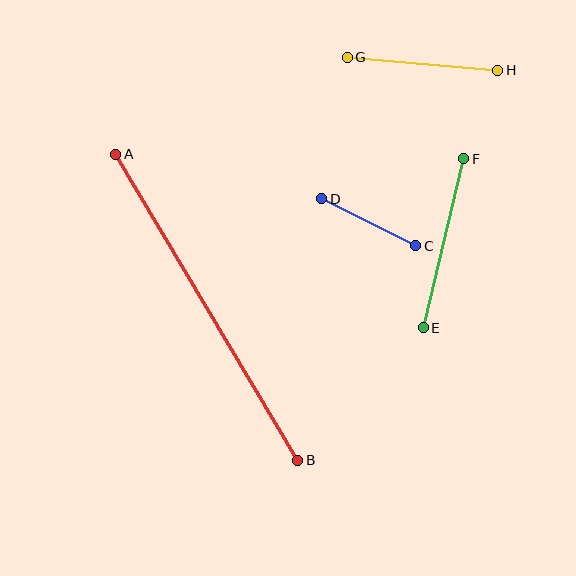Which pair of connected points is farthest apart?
Points A and B are farthest apart.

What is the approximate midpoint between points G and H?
The midpoint is at approximately (423, 64) pixels.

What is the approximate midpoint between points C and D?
The midpoint is at approximately (369, 222) pixels.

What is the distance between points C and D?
The distance is approximately 105 pixels.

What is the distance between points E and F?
The distance is approximately 174 pixels.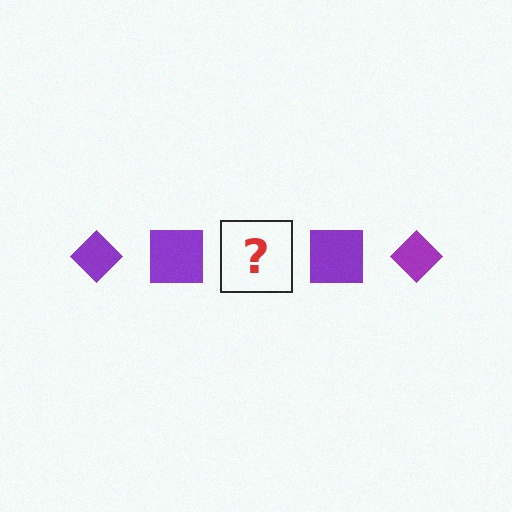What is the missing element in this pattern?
The missing element is a purple diamond.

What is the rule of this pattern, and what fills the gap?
The rule is that the pattern cycles through diamond, square shapes in purple. The gap should be filled with a purple diamond.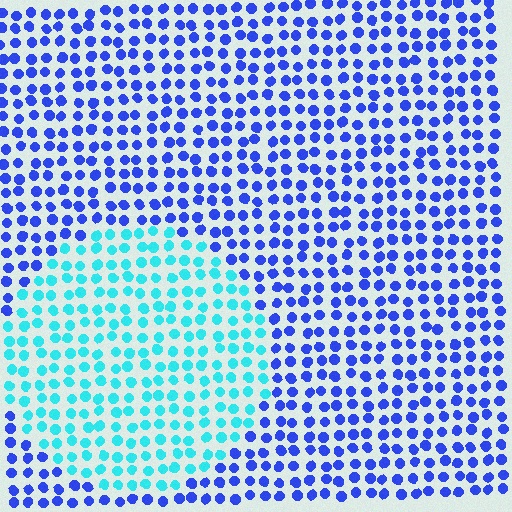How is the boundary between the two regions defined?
The boundary is defined purely by a slight shift in hue (about 51 degrees). Spacing, size, and orientation are identical on both sides.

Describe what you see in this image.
The image is filled with small blue elements in a uniform arrangement. A circle-shaped region is visible where the elements are tinted to a slightly different hue, forming a subtle color boundary.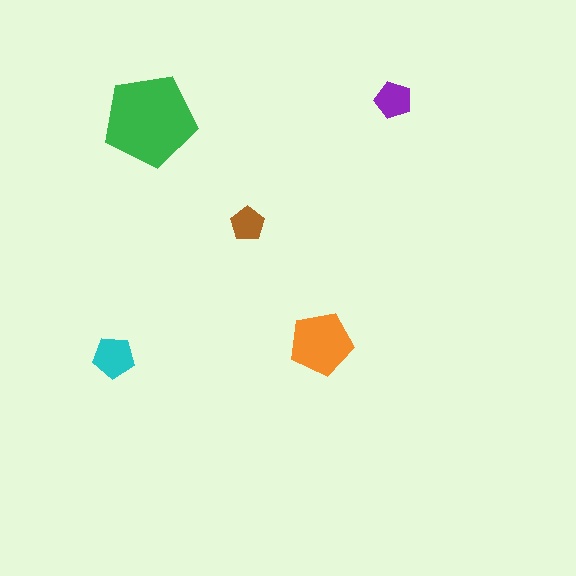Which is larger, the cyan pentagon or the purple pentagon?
The cyan one.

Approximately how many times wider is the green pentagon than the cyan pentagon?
About 2 times wider.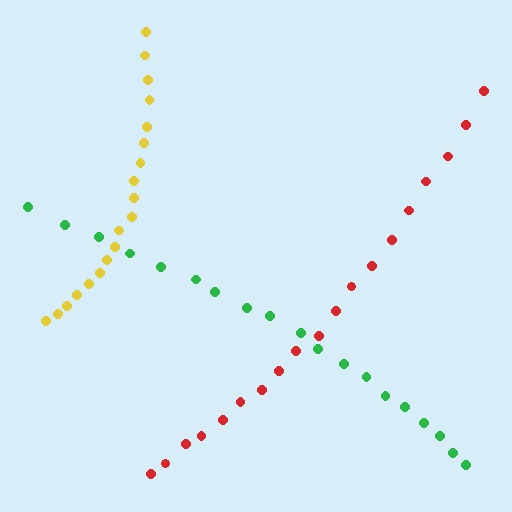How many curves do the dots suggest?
There are 3 distinct paths.